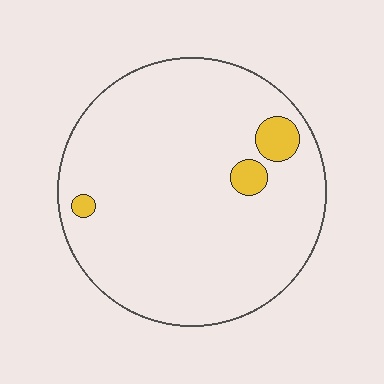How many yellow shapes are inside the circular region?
3.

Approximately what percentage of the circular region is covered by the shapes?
Approximately 5%.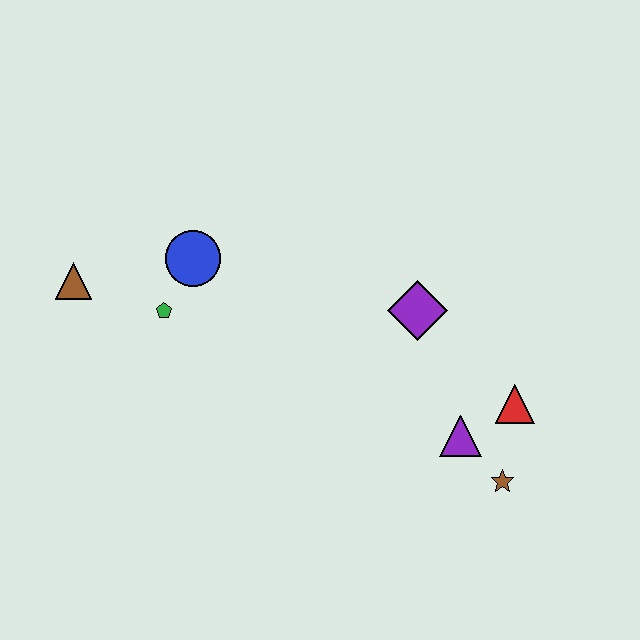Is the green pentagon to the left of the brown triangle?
No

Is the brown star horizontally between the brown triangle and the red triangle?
Yes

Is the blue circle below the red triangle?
No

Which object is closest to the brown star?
The purple triangle is closest to the brown star.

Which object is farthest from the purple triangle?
The brown triangle is farthest from the purple triangle.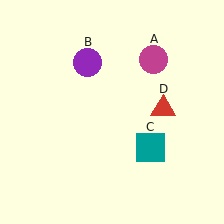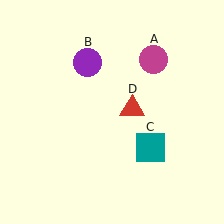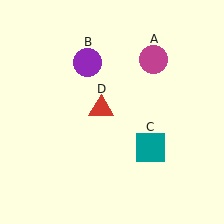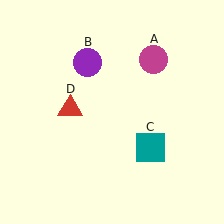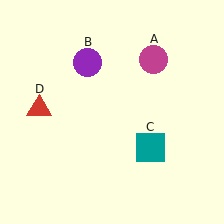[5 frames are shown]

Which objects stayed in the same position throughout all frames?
Magenta circle (object A) and purple circle (object B) and teal square (object C) remained stationary.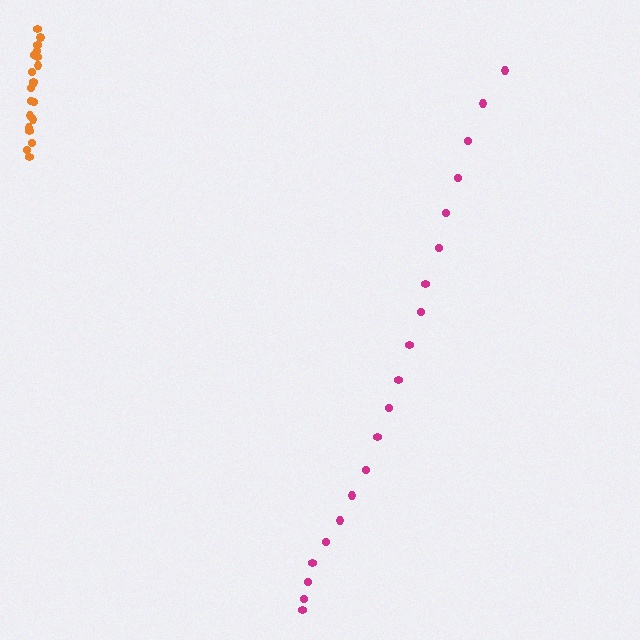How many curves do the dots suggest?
There are 2 distinct paths.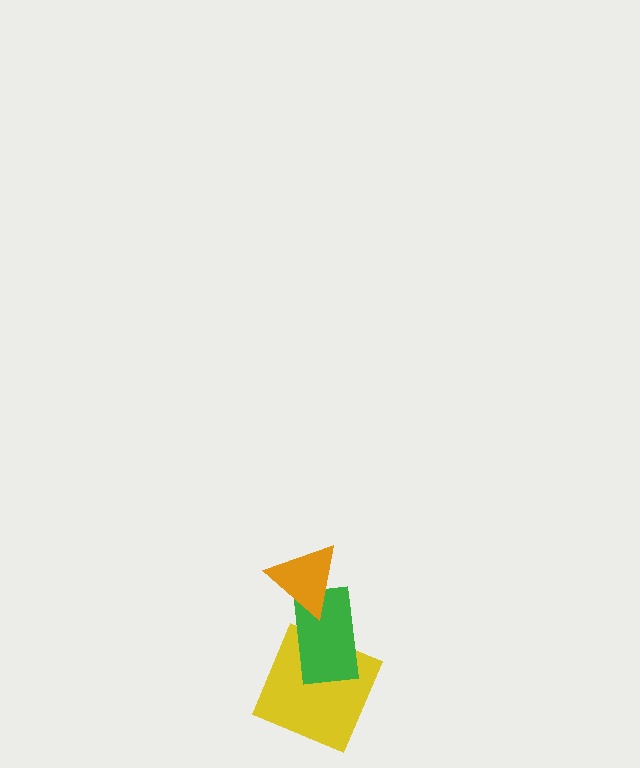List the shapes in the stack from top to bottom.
From top to bottom: the orange triangle, the green rectangle, the yellow square.